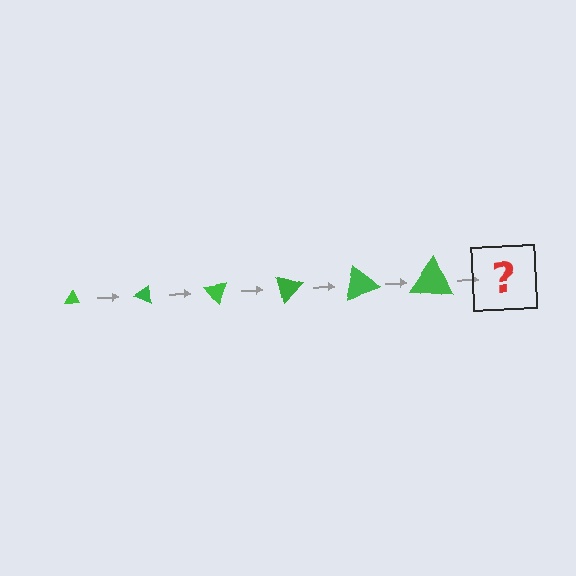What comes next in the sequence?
The next element should be a triangle, larger than the previous one and rotated 150 degrees from the start.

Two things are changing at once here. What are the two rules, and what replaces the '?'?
The two rules are that the triangle grows larger each step and it rotates 25 degrees each step. The '?' should be a triangle, larger than the previous one and rotated 150 degrees from the start.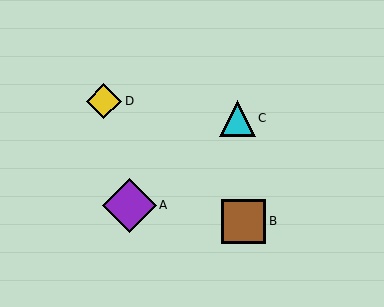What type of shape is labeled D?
Shape D is a yellow diamond.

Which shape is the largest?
The purple diamond (labeled A) is the largest.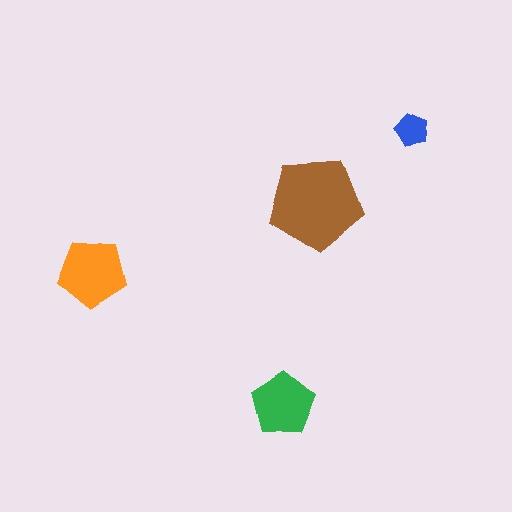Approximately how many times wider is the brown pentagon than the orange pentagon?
About 1.5 times wider.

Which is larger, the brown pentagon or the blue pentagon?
The brown one.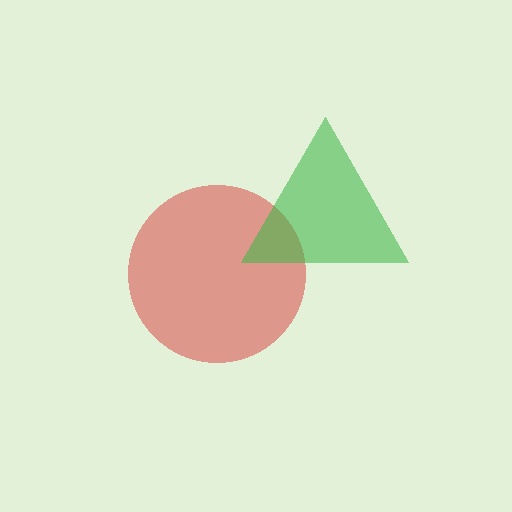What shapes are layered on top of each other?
The layered shapes are: a red circle, a green triangle.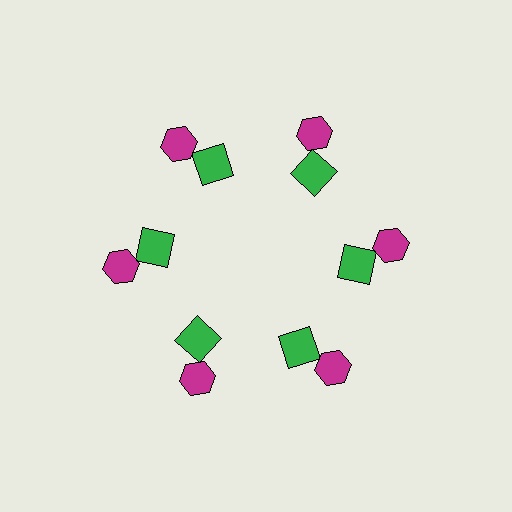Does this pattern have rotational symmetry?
Yes, this pattern has 6-fold rotational symmetry. It looks the same after rotating 60 degrees around the center.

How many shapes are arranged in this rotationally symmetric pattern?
There are 12 shapes, arranged in 6 groups of 2.